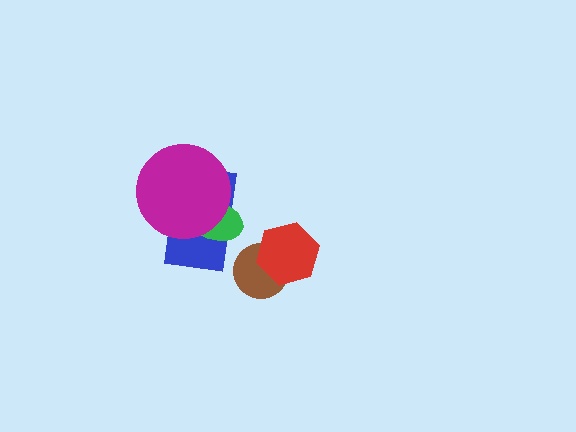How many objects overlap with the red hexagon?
1 object overlaps with the red hexagon.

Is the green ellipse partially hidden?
Yes, it is partially covered by another shape.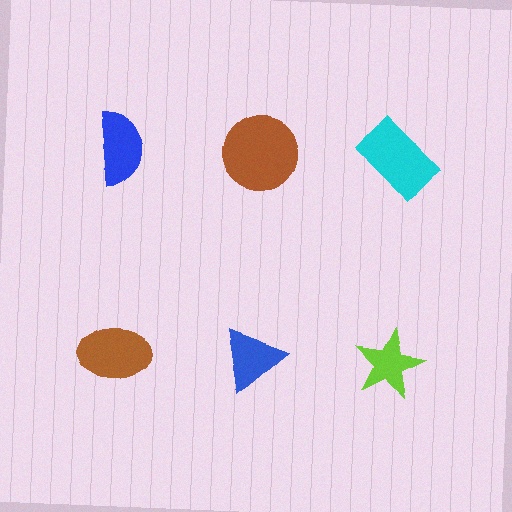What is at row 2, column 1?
A brown ellipse.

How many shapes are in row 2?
3 shapes.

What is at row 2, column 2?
A blue triangle.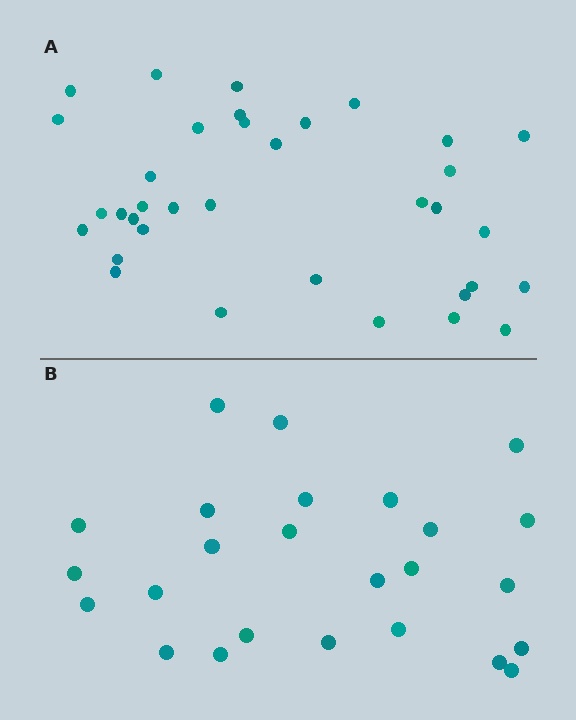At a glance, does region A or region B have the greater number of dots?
Region A (the top region) has more dots.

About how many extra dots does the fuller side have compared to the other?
Region A has roughly 10 or so more dots than region B.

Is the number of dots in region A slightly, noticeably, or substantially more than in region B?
Region A has noticeably more, but not dramatically so. The ratio is roughly 1.4 to 1.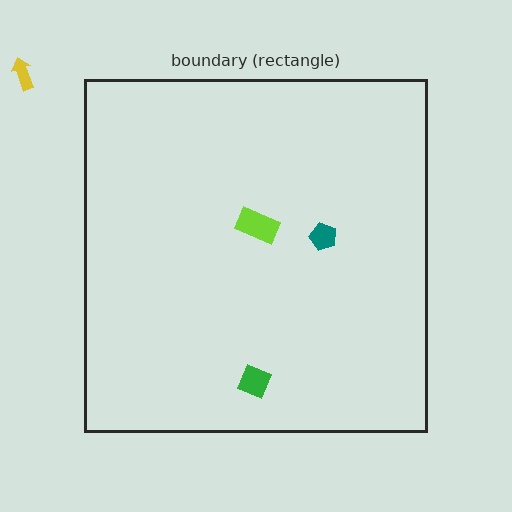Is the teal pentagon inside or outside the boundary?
Inside.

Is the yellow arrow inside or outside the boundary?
Outside.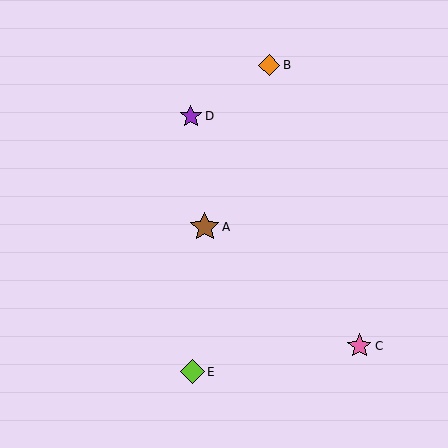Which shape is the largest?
The brown star (labeled A) is the largest.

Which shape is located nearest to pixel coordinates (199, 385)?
The lime diamond (labeled E) at (193, 372) is nearest to that location.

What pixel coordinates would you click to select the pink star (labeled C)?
Click at (359, 346) to select the pink star C.